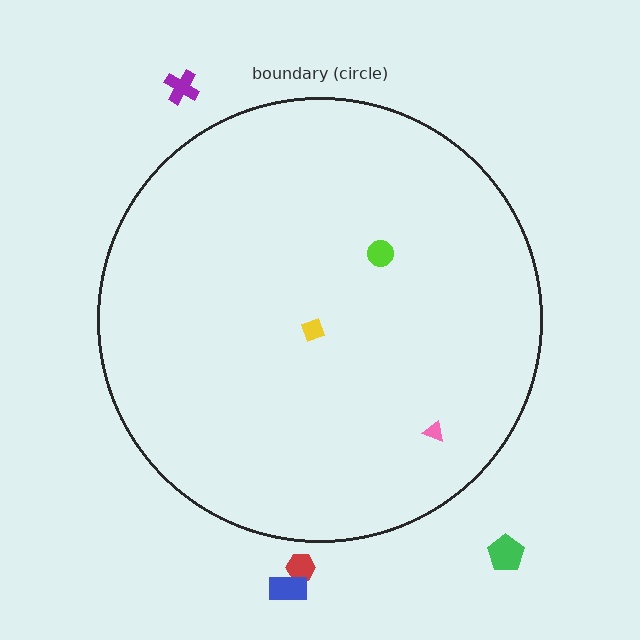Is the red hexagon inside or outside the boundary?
Outside.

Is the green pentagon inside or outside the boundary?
Outside.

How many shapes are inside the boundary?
3 inside, 4 outside.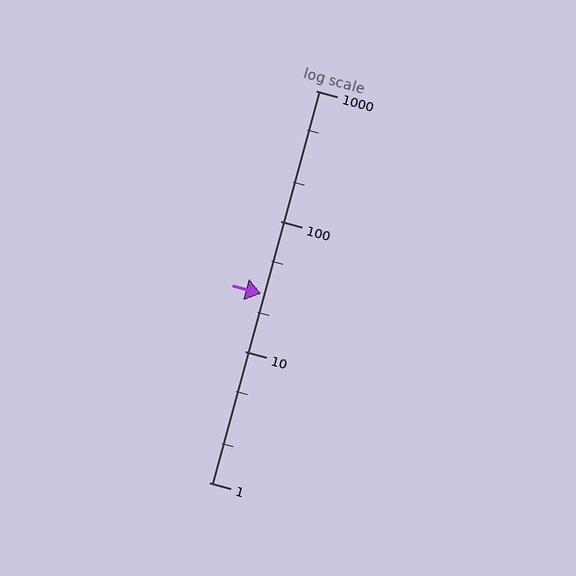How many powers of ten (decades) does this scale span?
The scale spans 3 decades, from 1 to 1000.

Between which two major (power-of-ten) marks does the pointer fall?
The pointer is between 10 and 100.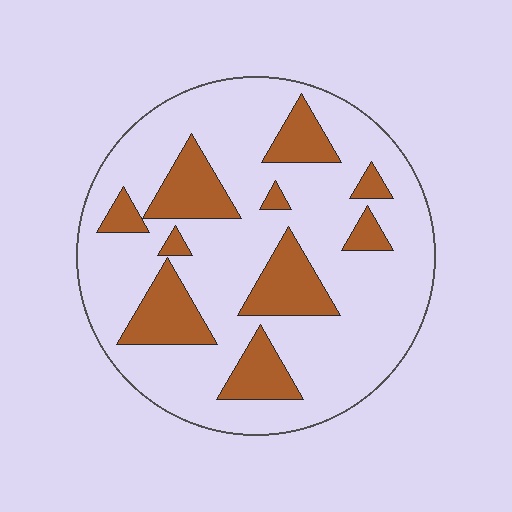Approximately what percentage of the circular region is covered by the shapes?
Approximately 25%.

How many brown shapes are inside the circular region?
10.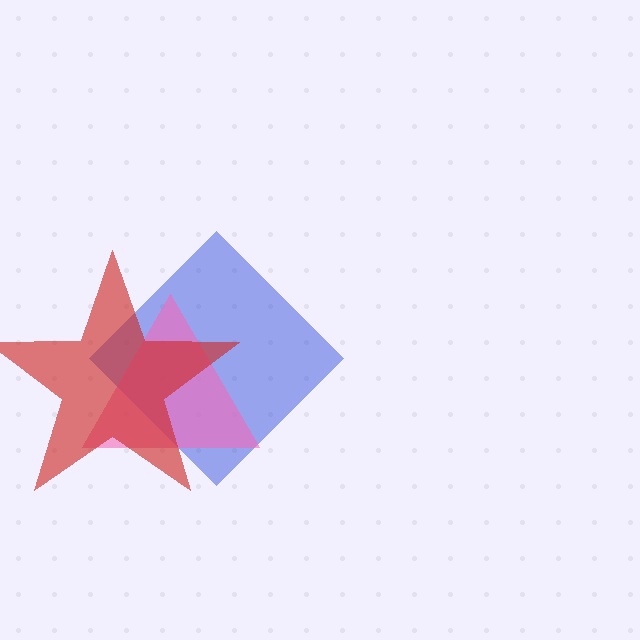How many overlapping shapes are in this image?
There are 3 overlapping shapes in the image.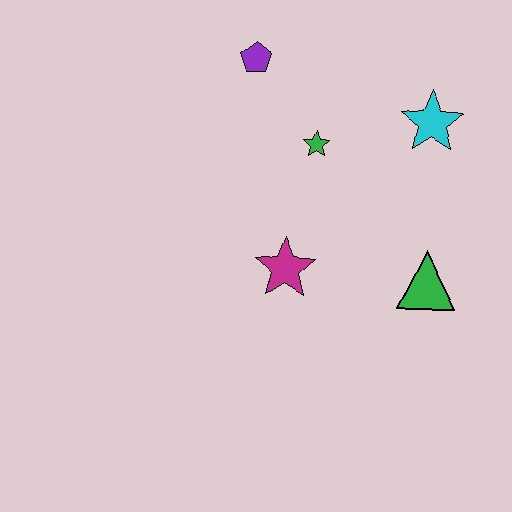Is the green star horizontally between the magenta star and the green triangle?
Yes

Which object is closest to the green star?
The purple pentagon is closest to the green star.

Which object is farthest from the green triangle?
The purple pentagon is farthest from the green triangle.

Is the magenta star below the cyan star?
Yes